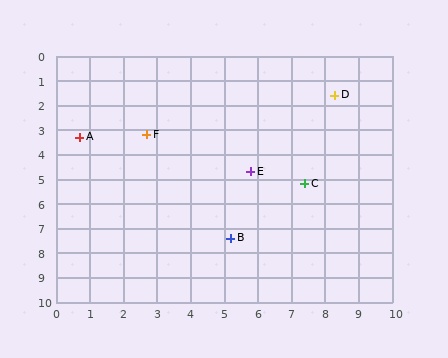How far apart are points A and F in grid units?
Points A and F are about 2.0 grid units apart.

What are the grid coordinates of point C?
Point C is at approximately (7.4, 5.2).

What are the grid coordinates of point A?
Point A is at approximately (0.7, 3.3).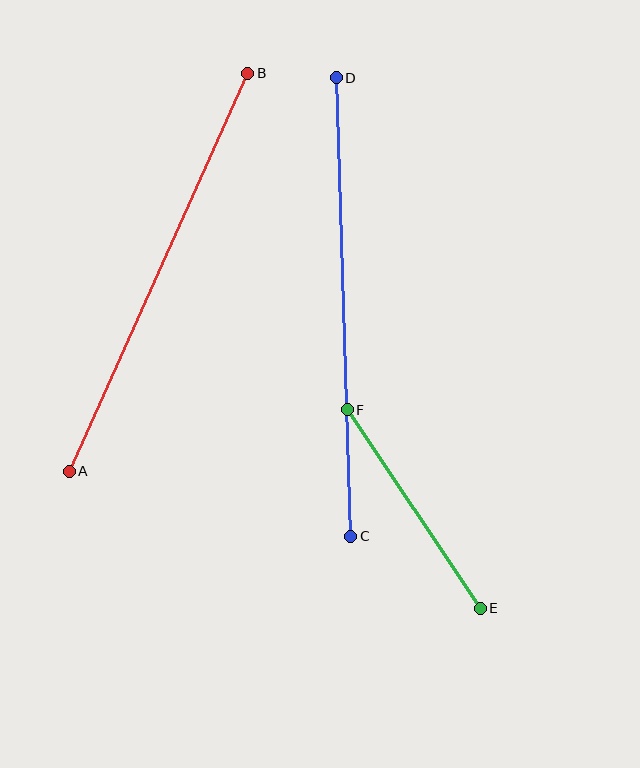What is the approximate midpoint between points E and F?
The midpoint is at approximately (414, 509) pixels.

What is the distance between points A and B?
The distance is approximately 436 pixels.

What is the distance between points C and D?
The distance is approximately 459 pixels.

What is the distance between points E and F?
The distance is approximately 239 pixels.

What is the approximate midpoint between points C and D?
The midpoint is at approximately (343, 307) pixels.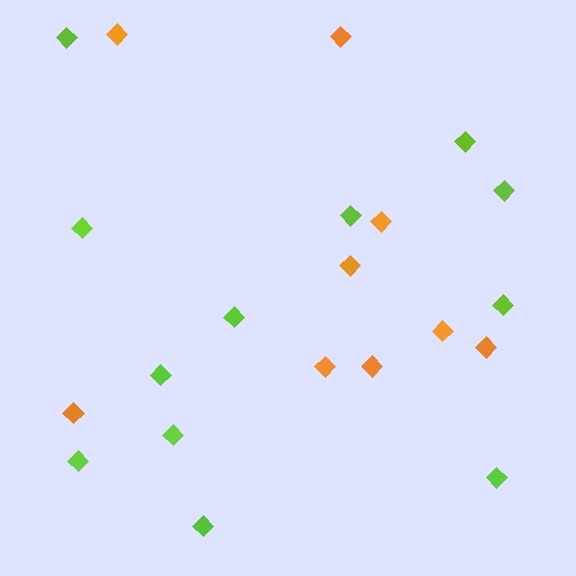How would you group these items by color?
There are 2 groups: one group of orange diamonds (9) and one group of lime diamonds (12).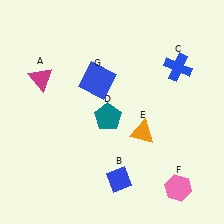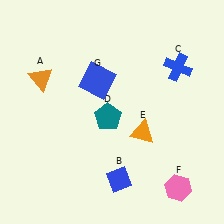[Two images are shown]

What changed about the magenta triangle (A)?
In Image 1, A is magenta. In Image 2, it changed to orange.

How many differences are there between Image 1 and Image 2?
There is 1 difference between the two images.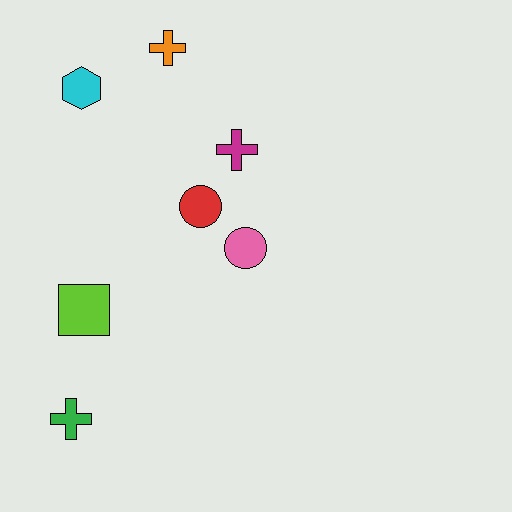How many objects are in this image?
There are 7 objects.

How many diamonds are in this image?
There are no diamonds.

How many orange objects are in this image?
There is 1 orange object.